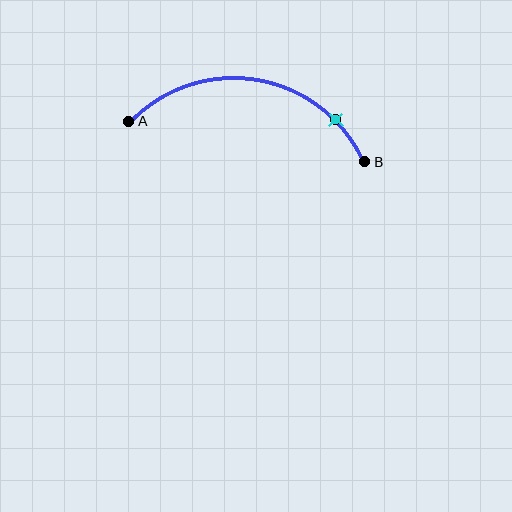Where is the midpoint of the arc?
The arc midpoint is the point on the curve farthest from the straight line joining A and B. It sits above that line.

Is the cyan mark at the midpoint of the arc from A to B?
No. The cyan mark lies on the arc but is closer to endpoint B. The arc midpoint would be at the point on the curve equidistant along the arc from both A and B.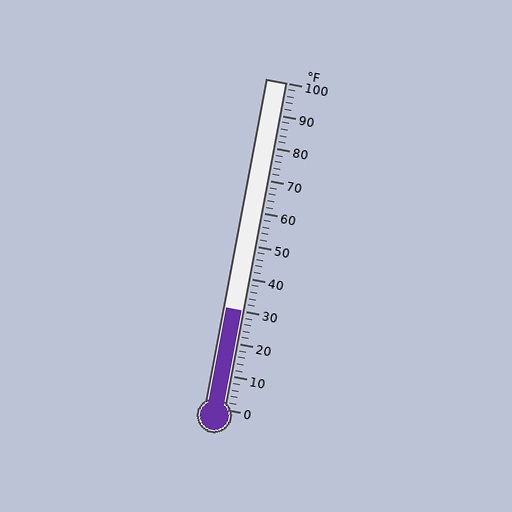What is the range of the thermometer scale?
The thermometer scale ranges from 0°F to 100°F.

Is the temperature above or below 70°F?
The temperature is below 70°F.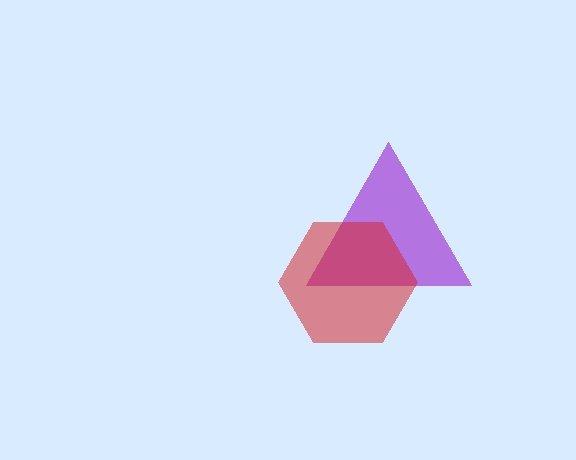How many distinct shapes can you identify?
There are 2 distinct shapes: a purple triangle, a red hexagon.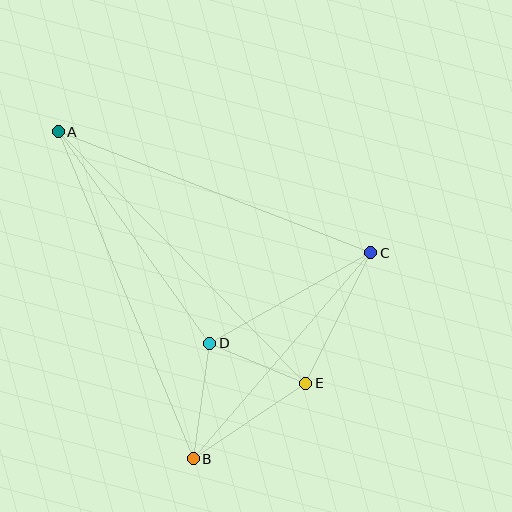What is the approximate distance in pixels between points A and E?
The distance between A and E is approximately 353 pixels.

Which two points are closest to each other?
Points D and E are closest to each other.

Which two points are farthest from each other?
Points A and B are farthest from each other.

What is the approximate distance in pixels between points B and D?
The distance between B and D is approximately 117 pixels.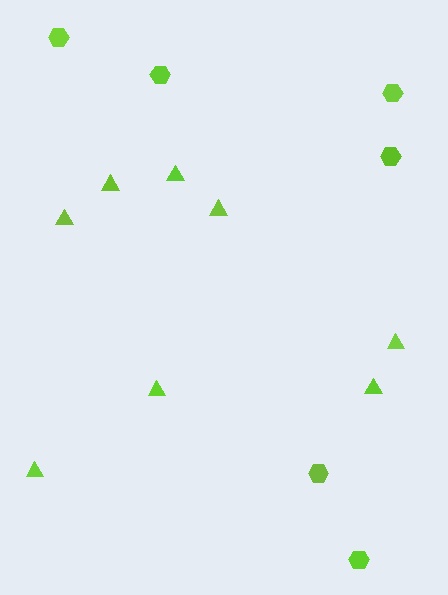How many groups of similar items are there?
There are 2 groups: one group of triangles (8) and one group of hexagons (6).